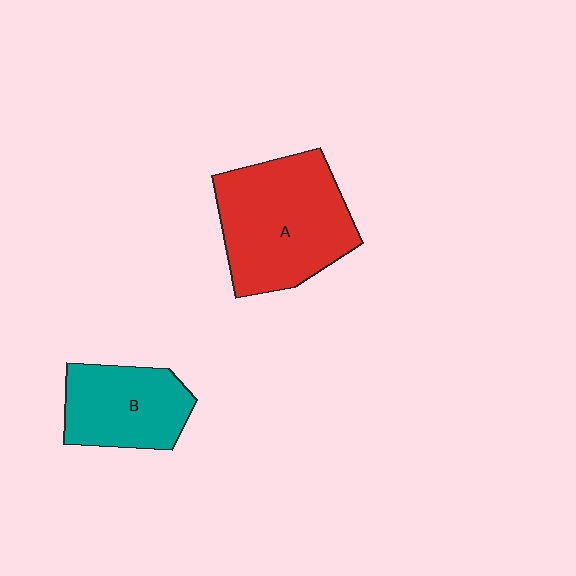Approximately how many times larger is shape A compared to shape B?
Approximately 1.6 times.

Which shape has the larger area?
Shape A (red).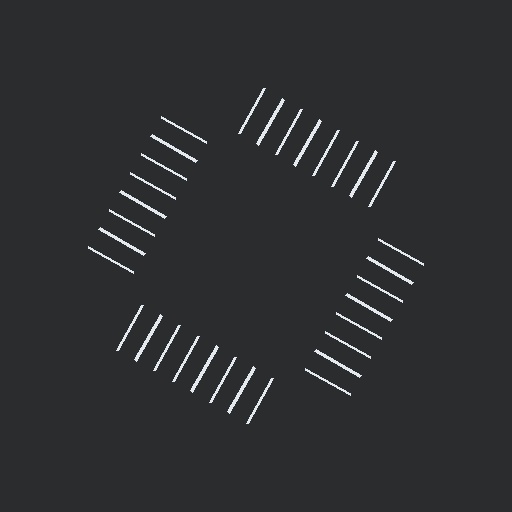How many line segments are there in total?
32 — 8 along each of the 4 edges.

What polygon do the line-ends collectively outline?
An illusory square — the line segments terminate on its edges but no continuous stroke is drawn.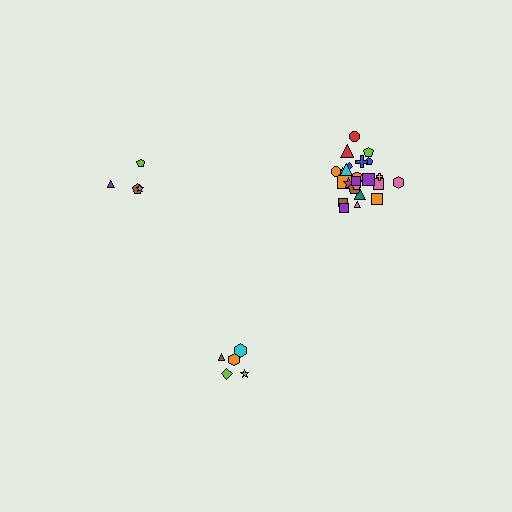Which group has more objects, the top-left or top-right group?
The top-right group.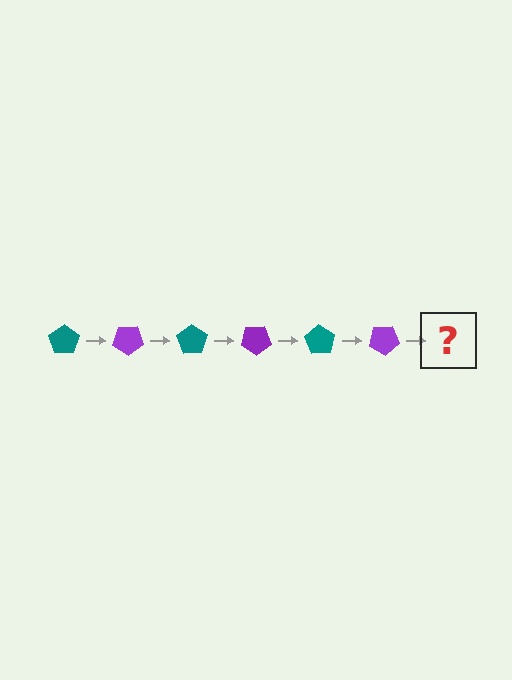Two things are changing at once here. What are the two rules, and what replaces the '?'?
The two rules are that it rotates 35 degrees each step and the color cycles through teal and purple. The '?' should be a teal pentagon, rotated 210 degrees from the start.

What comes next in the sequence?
The next element should be a teal pentagon, rotated 210 degrees from the start.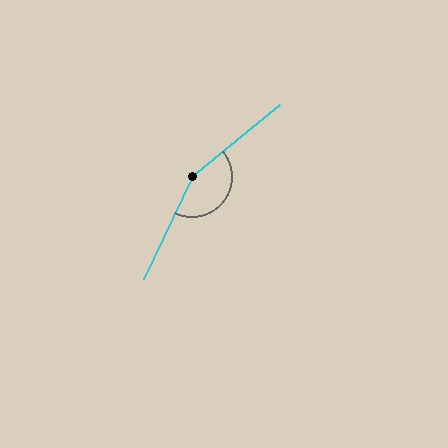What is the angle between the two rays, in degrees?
Approximately 155 degrees.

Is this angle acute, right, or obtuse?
It is obtuse.